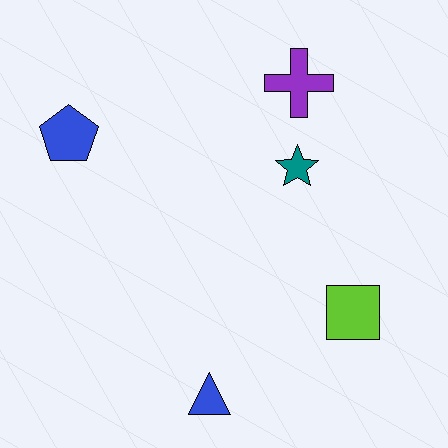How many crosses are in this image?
There is 1 cross.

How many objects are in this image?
There are 5 objects.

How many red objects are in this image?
There are no red objects.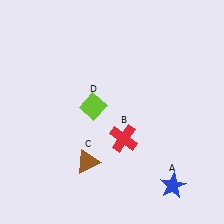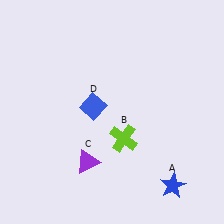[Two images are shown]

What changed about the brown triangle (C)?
In Image 1, C is brown. In Image 2, it changed to purple.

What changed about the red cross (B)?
In Image 1, B is red. In Image 2, it changed to lime.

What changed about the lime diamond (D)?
In Image 1, D is lime. In Image 2, it changed to blue.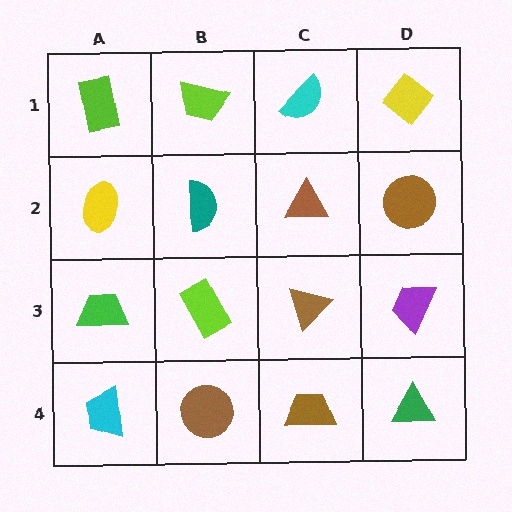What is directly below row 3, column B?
A brown circle.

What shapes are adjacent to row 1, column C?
A brown triangle (row 2, column C), a lime trapezoid (row 1, column B), a yellow diamond (row 1, column D).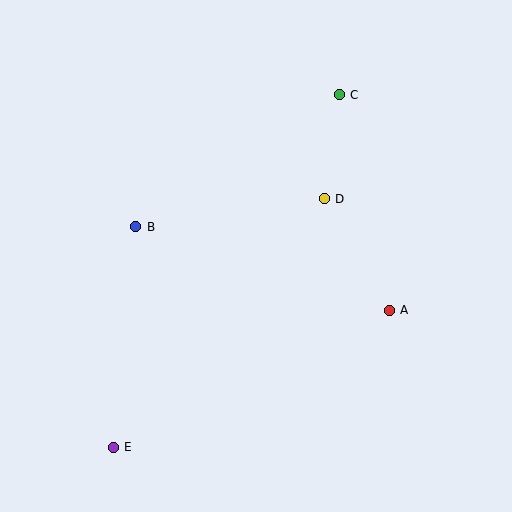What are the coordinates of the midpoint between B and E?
The midpoint between B and E is at (124, 337).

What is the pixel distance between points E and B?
The distance between E and B is 222 pixels.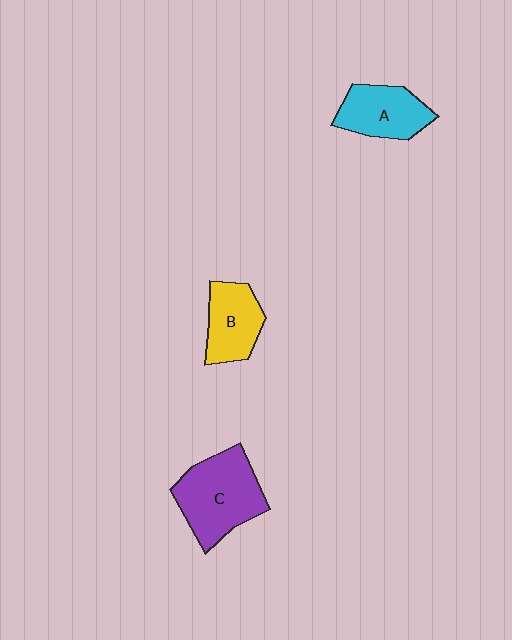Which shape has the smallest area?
Shape B (yellow).